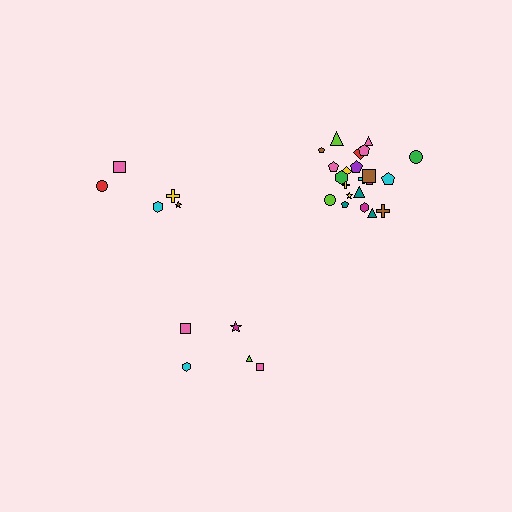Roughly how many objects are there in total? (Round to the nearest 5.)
Roughly 30 objects in total.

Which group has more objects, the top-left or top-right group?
The top-right group.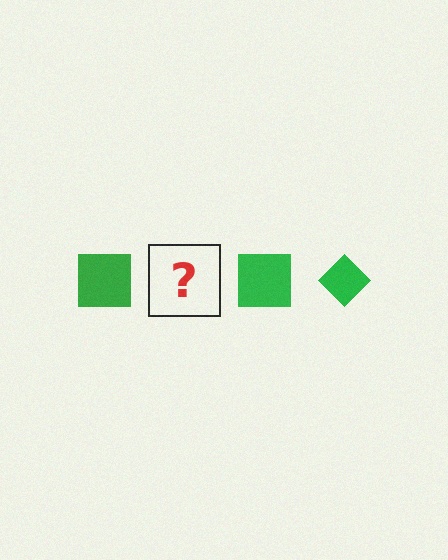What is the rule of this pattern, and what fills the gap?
The rule is that the pattern cycles through square, diamond shapes in green. The gap should be filled with a green diamond.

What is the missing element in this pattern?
The missing element is a green diamond.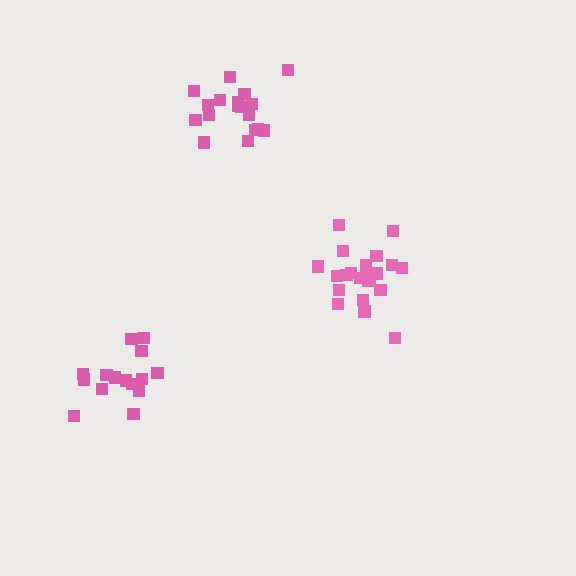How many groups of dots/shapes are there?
There are 3 groups.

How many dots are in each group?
Group 1: 18 dots, Group 2: 15 dots, Group 3: 21 dots (54 total).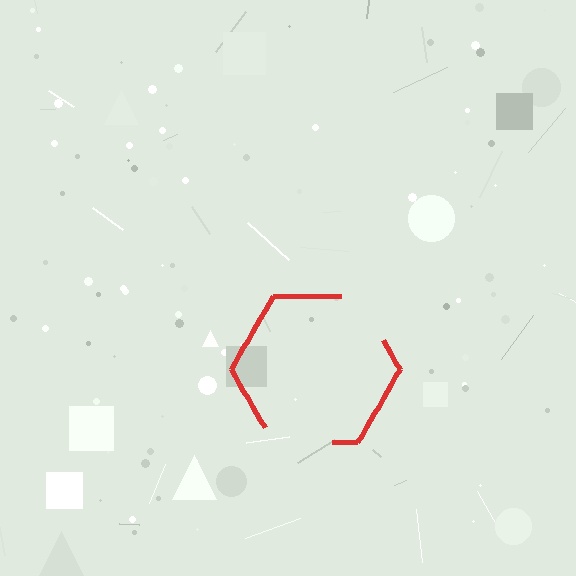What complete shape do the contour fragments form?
The contour fragments form a hexagon.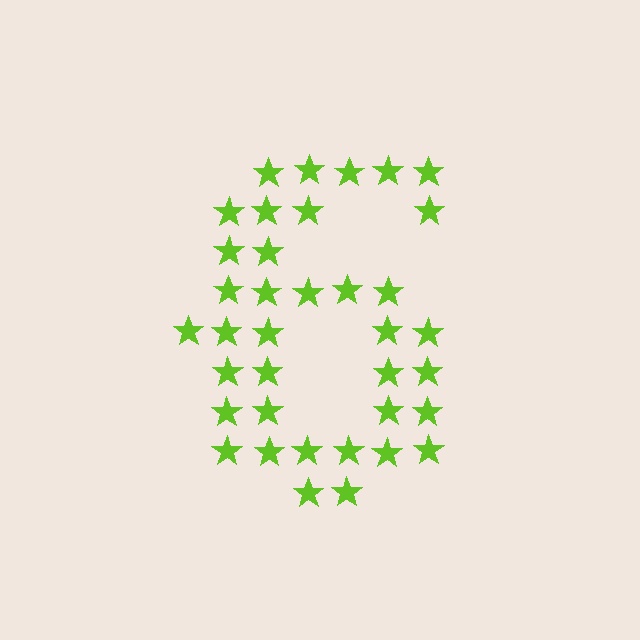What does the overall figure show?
The overall figure shows the digit 6.